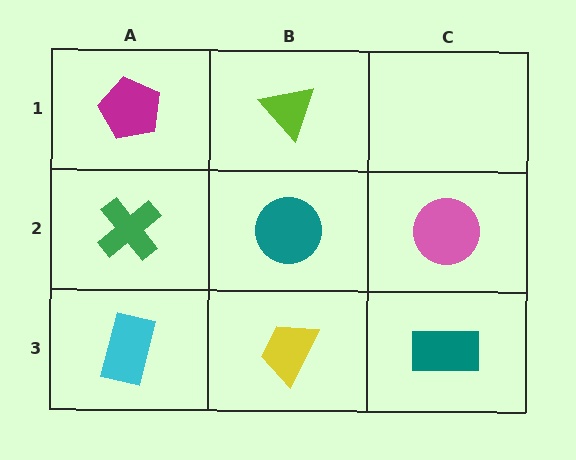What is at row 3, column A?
A cyan rectangle.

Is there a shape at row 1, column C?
No, that cell is empty.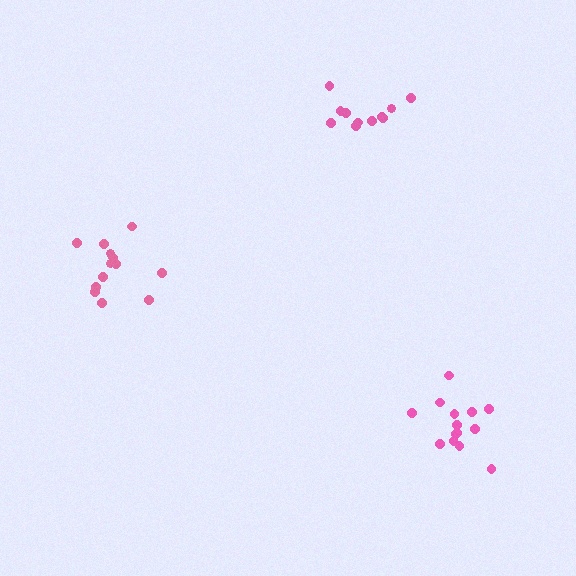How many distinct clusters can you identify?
There are 3 distinct clusters.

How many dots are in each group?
Group 1: 14 dots, Group 2: 13 dots, Group 3: 11 dots (38 total).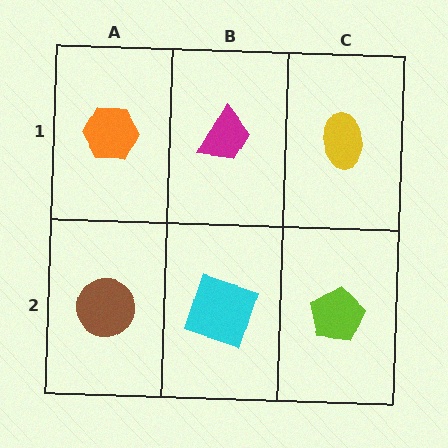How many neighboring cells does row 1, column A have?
2.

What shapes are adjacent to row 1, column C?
A lime pentagon (row 2, column C), a magenta trapezoid (row 1, column B).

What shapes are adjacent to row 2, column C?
A yellow ellipse (row 1, column C), a cyan square (row 2, column B).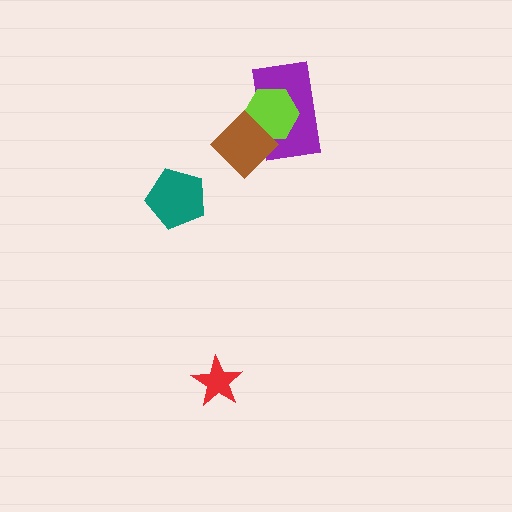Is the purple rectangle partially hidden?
Yes, it is partially covered by another shape.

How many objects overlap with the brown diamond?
2 objects overlap with the brown diamond.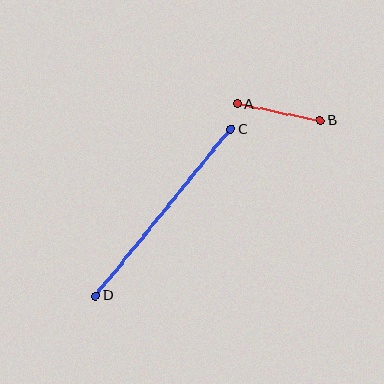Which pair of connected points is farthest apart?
Points C and D are farthest apart.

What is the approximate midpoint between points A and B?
The midpoint is at approximately (279, 112) pixels.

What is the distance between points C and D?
The distance is approximately 214 pixels.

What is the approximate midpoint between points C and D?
The midpoint is at approximately (163, 213) pixels.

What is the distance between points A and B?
The distance is approximately 85 pixels.